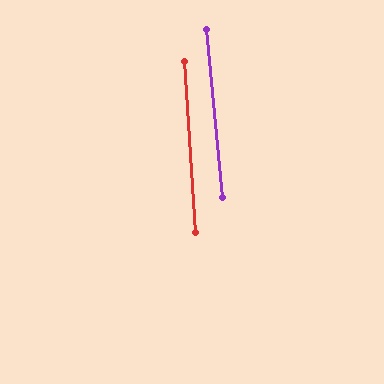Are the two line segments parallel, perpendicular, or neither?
Parallel — their directions differ by only 2.0°.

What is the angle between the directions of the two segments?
Approximately 2 degrees.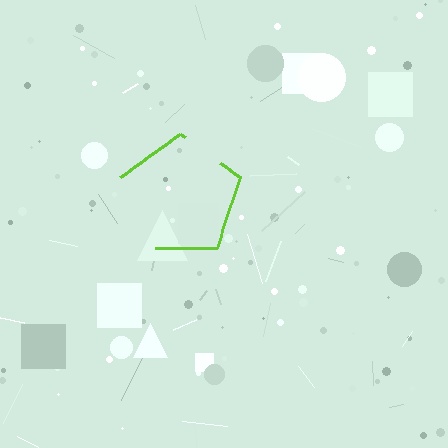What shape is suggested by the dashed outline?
The dashed outline suggests a pentagon.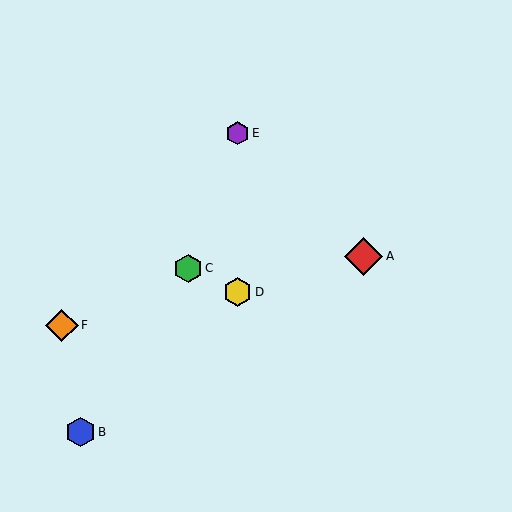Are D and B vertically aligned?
No, D is at x≈237 and B is at x≈81.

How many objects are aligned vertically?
2 objects (D, E) are aligned vertically.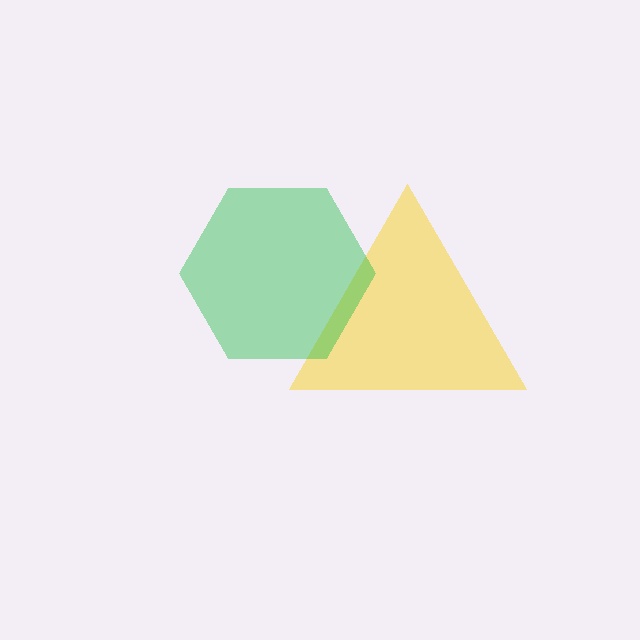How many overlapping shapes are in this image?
There are 2 overlapping shapes in the image.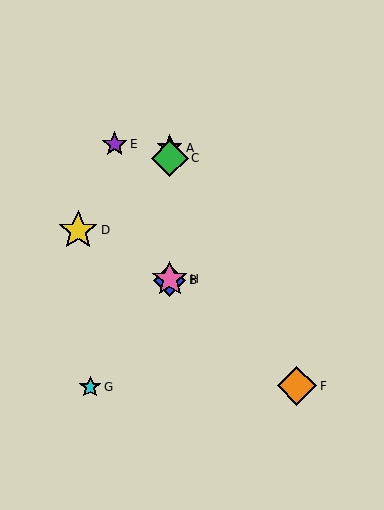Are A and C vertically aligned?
Yes, both are at x≈170.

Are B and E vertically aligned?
No, B is at x≈170 and E is at x≈115.